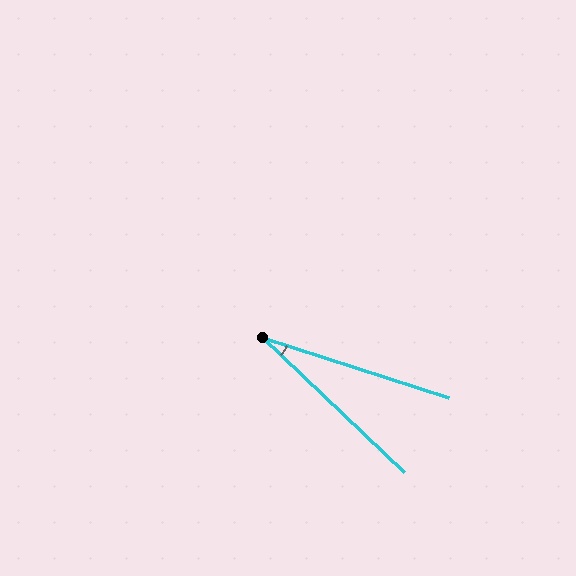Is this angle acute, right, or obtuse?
It is acute.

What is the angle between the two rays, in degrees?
Approximately 26 degrees.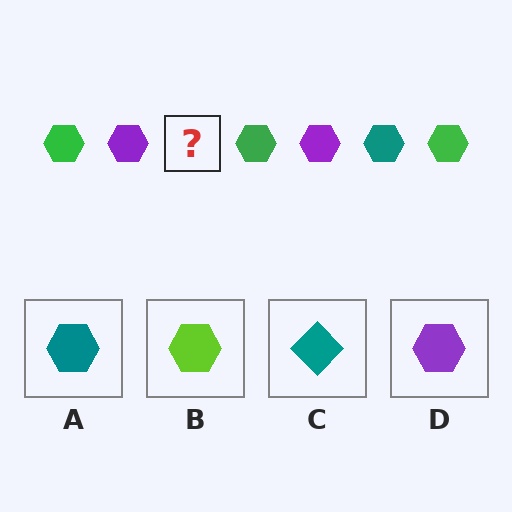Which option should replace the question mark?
Option A.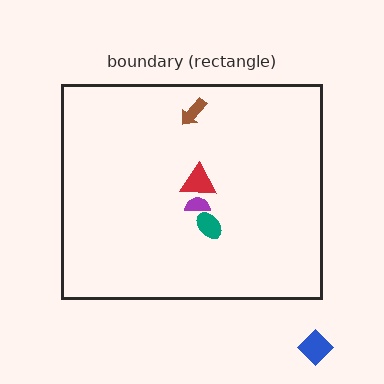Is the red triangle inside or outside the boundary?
Inside.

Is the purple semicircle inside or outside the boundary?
Inside.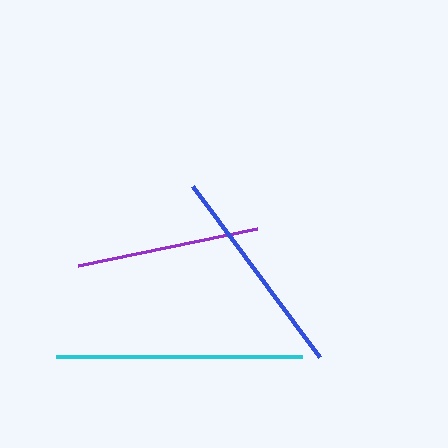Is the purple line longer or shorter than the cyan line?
The cyan line is longer than the purple line.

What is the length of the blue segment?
The blue segment is approximately 214 pixels long.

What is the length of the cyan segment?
The cyan segment is approximately 246 pixels long.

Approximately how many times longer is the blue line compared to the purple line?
The blue line is approximately 1.2 times the length of the purple line.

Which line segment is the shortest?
The purple line is the shortest at approximately 183 pixels.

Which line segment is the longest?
The cyan line is the longest at approximately 246 pixels.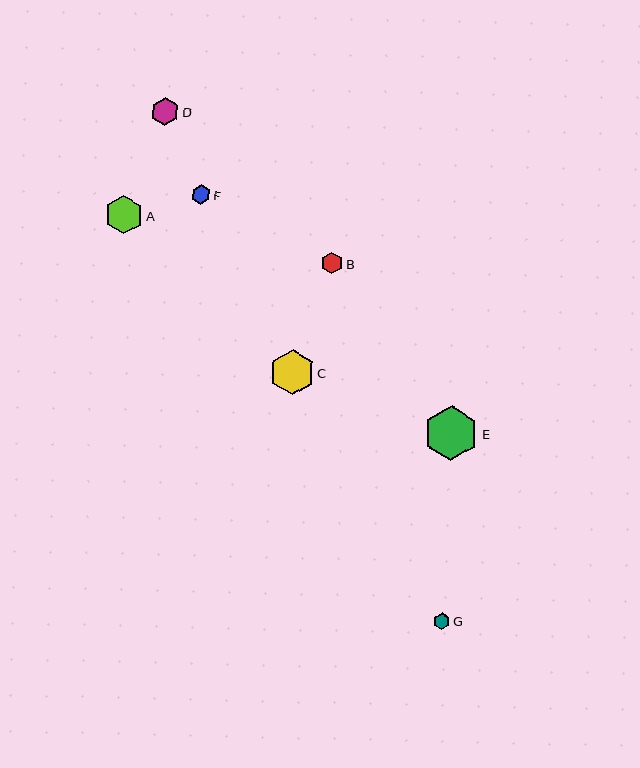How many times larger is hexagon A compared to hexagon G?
Hexagon A is approximately 2.3 times the size of hexagon G.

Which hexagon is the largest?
Hexagon E is the largest with a size of approximately 55 pixels.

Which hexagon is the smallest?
Hexagon G is the smallest with a size of approximately 17 pixels.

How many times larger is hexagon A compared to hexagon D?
Hexagon A is approximately 1.4 times the size of hexagon D.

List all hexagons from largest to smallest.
From largest to smallest: E, C, A, D, B, F, G.